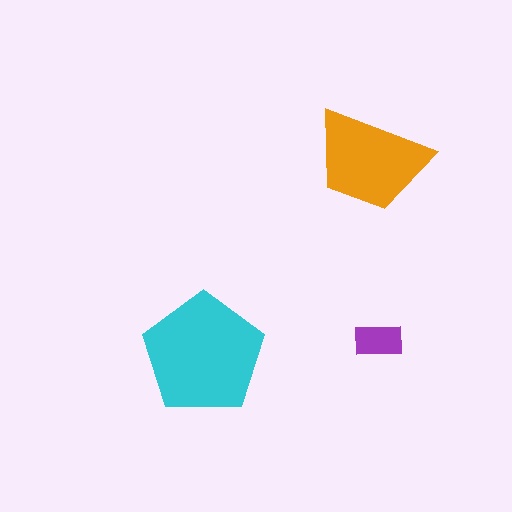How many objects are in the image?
There are 3 objects in the image.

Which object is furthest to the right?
The purple rectangle is rightmost.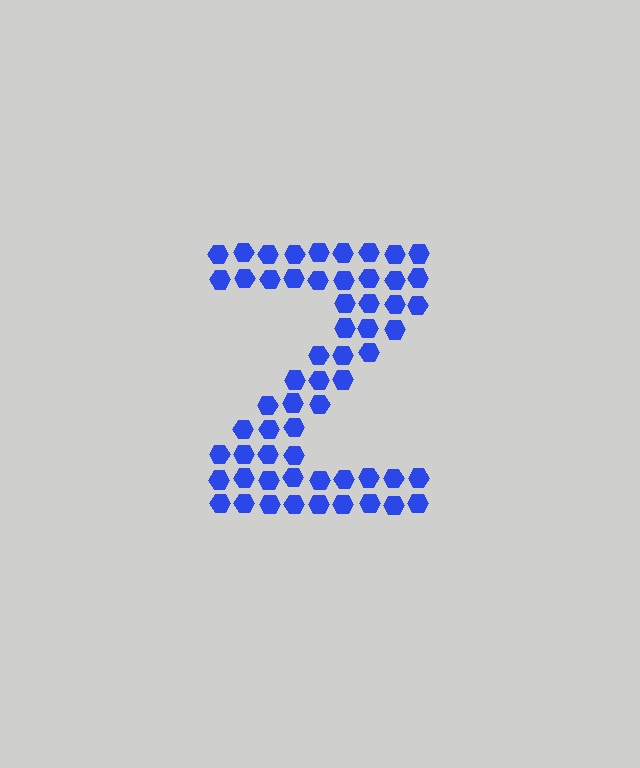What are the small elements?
The small elements are hexagons.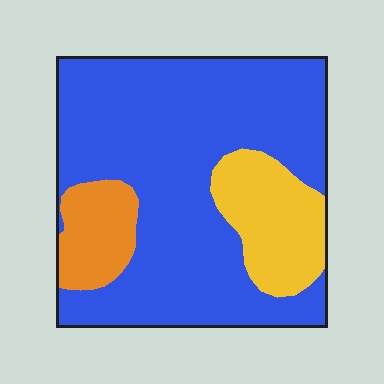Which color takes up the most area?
Blue, at roughly 75%.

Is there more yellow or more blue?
Blue.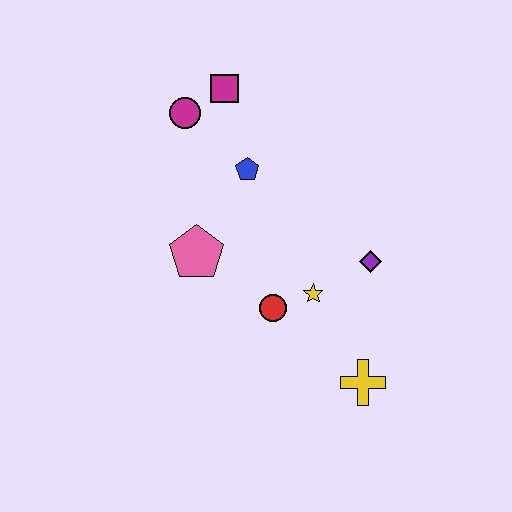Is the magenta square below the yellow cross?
No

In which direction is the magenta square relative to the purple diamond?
The magenta square is above the purple diamond.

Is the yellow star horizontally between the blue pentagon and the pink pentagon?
No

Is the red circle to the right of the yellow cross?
No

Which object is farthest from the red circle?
The magenta square is farthest from the red circle.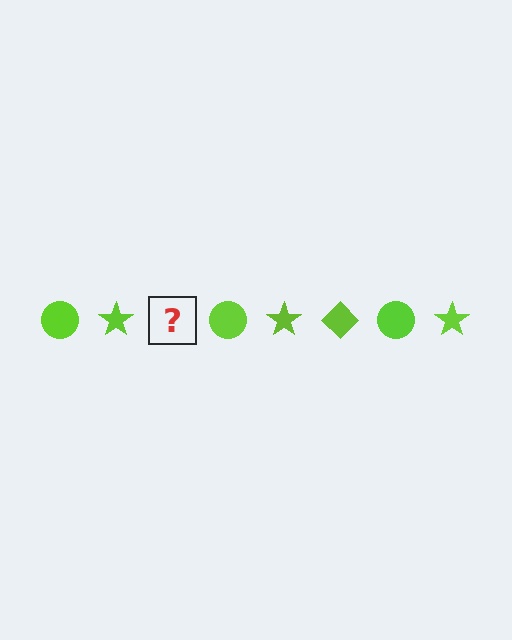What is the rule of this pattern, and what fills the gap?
The rule is that the pattern cycles through circle, star, diamond shapes in lime. The gap should be filled with a lime diamond.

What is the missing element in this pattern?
The missing element is a lime diamond.